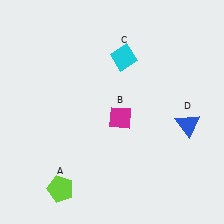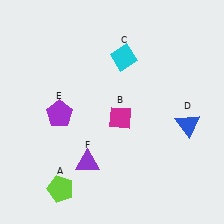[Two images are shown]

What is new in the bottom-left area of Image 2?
A purple pentagon (E) was added in the bottom-left area of Image 2.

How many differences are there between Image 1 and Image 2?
There are 2 differences between the two images.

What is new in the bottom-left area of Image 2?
A purple triangle (F) was added in the bottom-left area of Image 2.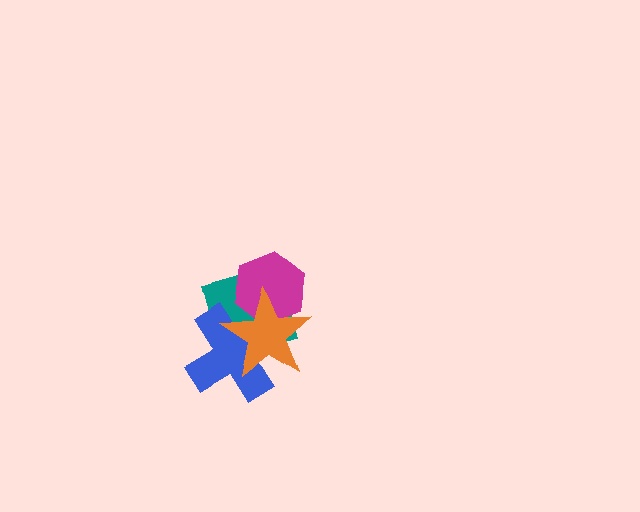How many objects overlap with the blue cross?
3 objects overlap with the blue cross.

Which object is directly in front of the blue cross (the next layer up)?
The magenta hexagon is directly in front of the blue cross.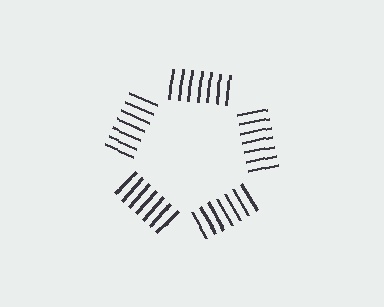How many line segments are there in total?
35 — 7 along each of the 5 edges.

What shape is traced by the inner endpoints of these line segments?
An illusory pentagon — the line segments terminate on its edges but no continuous stroke is drawn.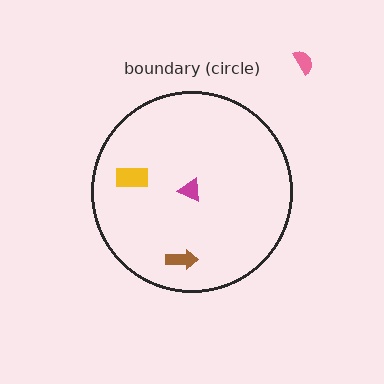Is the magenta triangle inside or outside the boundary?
Inside.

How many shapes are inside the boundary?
3 inside, 1 outside.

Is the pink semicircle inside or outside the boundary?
Outside.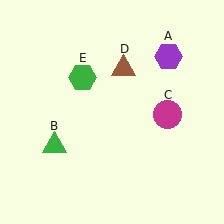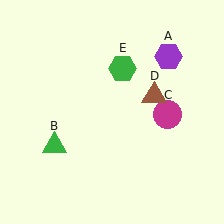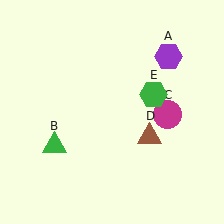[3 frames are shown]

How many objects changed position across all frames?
2 objects changed position: brown triangle (object D), green hexagon (object E).